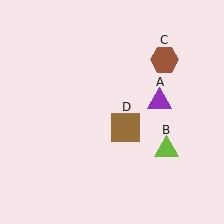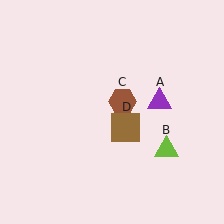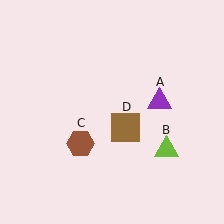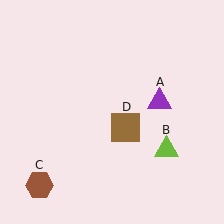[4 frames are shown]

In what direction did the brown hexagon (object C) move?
The brown hexagon (object C) moved down and to the left.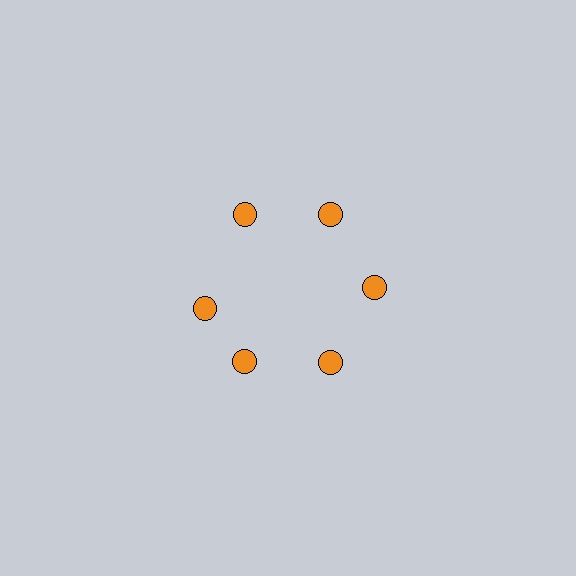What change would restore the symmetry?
The symmetry would be restored by rotating it back into even spacing with its neighbors so that all 6 circles sit at equal angles and equal distance from the center.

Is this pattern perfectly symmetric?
No. The 6 orange circles are arranged in a ring, but one element near the 9 o'clock position is rotated out of alignment along the ring, breaking the 6-fold rotational symmetry.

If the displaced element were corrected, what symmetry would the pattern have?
It would have 6-fold rotational symmetry — the pattern would map onto itself every 60 degrees.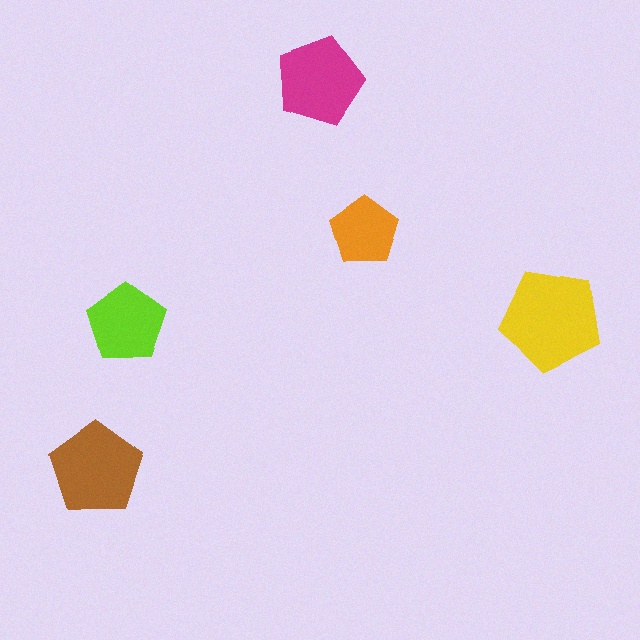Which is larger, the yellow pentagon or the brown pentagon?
The yellow one.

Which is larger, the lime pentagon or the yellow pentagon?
The yellow one.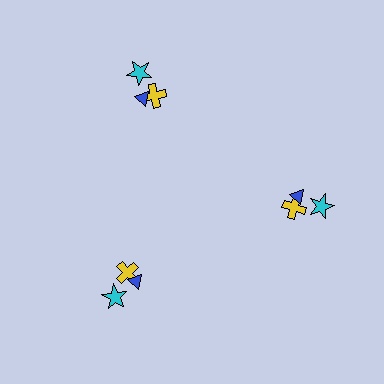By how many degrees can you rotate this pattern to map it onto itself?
The pattern maps onto itself every 120 degrees of rotation.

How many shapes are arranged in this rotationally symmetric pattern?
There are 9 shapes, arranged in 3 groups of 3.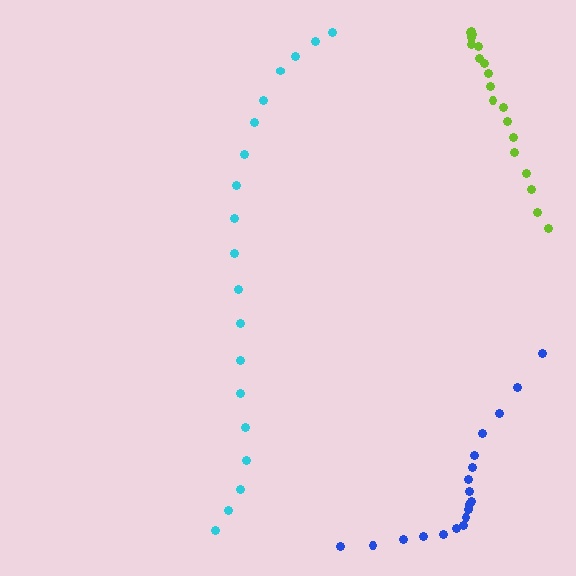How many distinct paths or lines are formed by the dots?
There are 3 distinct paths.